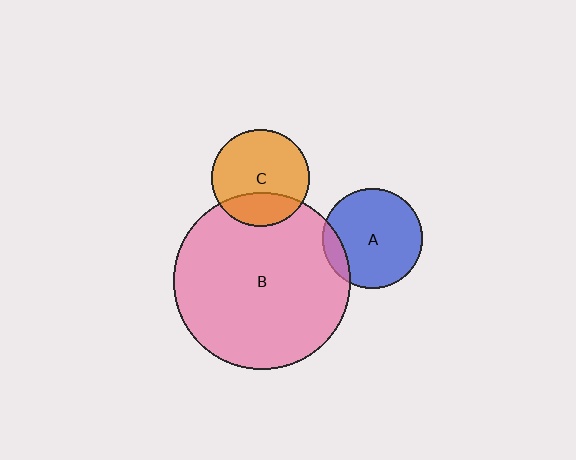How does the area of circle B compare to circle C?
Approximately 3.3 times.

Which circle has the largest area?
Circle B (pink).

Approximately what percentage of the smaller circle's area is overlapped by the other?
Approximately 25%.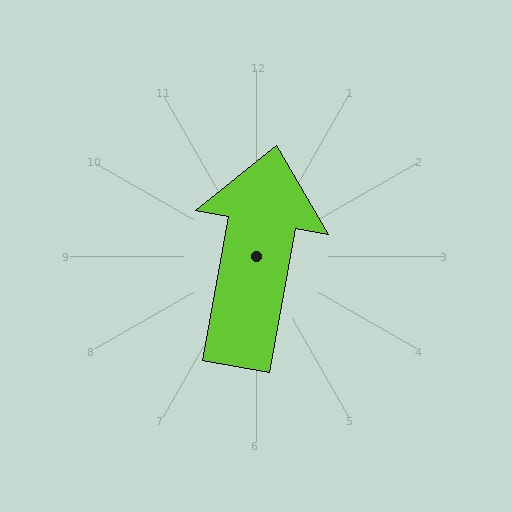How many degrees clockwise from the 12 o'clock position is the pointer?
Approximately 10 degrees.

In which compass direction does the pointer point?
North.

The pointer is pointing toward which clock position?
Roughly 12 o'clock.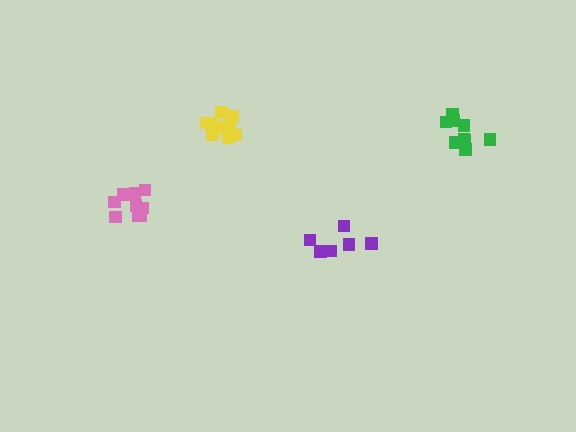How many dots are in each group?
Group 1: 9 dots, Group 2: 10 dots, Group 3: 9 dots, Group 4: 6 dots (34 total).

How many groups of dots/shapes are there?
There are 4 groups.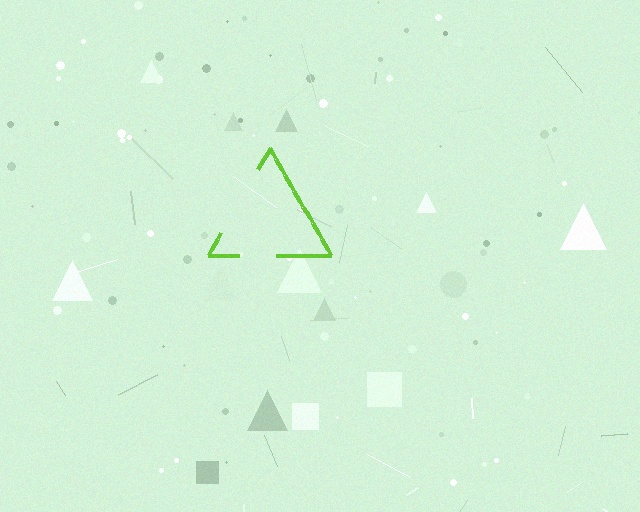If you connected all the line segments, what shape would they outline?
They would outline a triangle.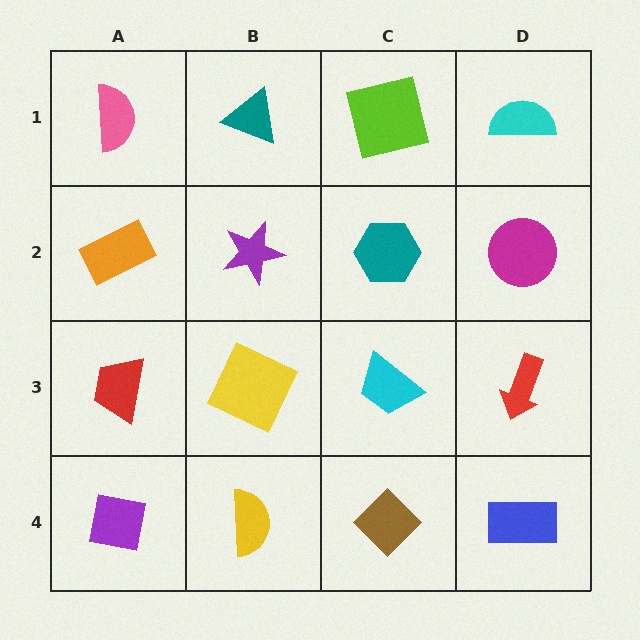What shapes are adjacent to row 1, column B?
A purple star (row 2, column B), a pink semicircle (row 1, column A), a lime square (row 1, column C).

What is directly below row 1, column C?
A teal hexagon.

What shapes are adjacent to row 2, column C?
A lime square (row 1, column C), a cyan trapezoid (row 3, column C), a purple star (row 2, column B), a magenta circle (row 2, column D).